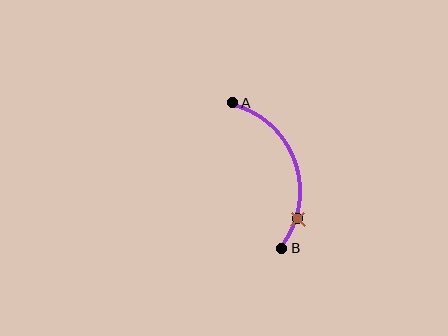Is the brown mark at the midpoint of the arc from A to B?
No. The brown mark lies on the arc but is closer to endpoint B. The arc midpoint would be at the point on the curve equidistant along the arc from both A and B.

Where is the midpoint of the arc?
The arc midpoint is the point on the curve farthest from the straight line joining A and B. It sits to the right of that line.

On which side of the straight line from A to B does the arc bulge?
The arc bulges to the right of the straight line connecting A and B.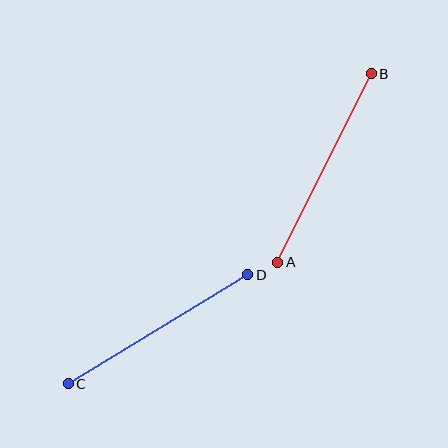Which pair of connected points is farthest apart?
Points A and B are farthest apart.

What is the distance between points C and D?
The distance is approximately 210 pixels.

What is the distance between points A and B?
The distance is approximately 210 pixels.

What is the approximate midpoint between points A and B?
The midpoint is at approximately (324, 168) pixels.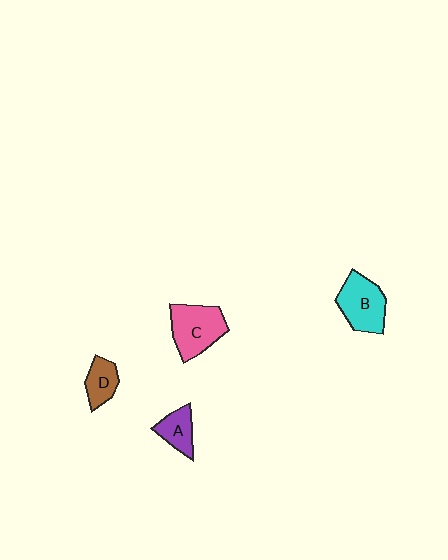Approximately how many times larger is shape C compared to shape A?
Approximately 1.8 times.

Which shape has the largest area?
Shape C (pink).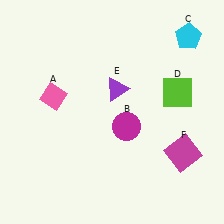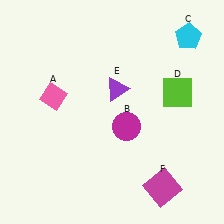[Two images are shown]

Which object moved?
The magenta square (F) moved down.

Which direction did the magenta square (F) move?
The magenta square (F) moved down.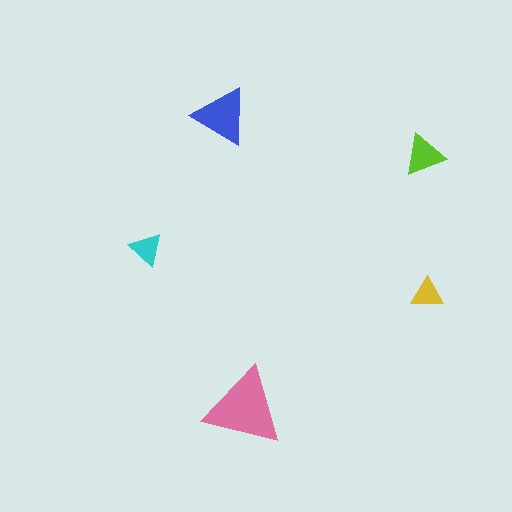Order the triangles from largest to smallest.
the pink one, the blue one, the lime one, the cyan one, the yellow one.